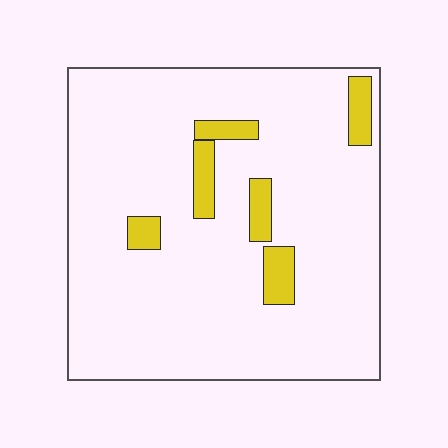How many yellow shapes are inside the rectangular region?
6.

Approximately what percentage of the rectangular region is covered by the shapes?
Approximately 10%.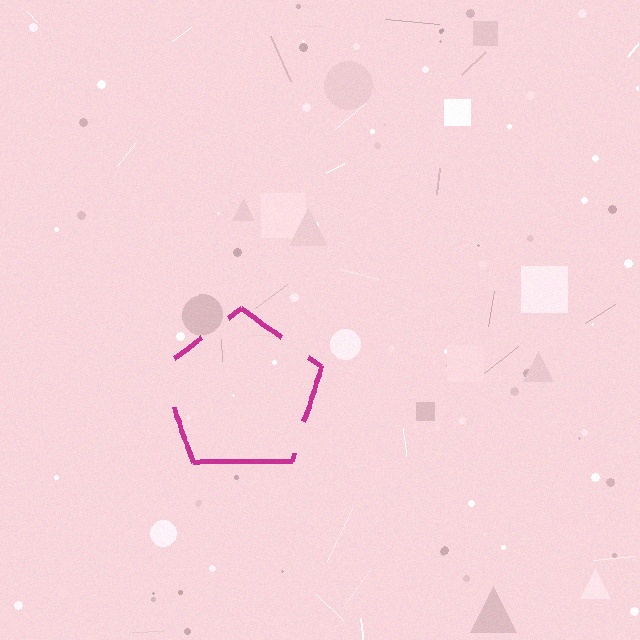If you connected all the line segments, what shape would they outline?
They would outline a pentagon.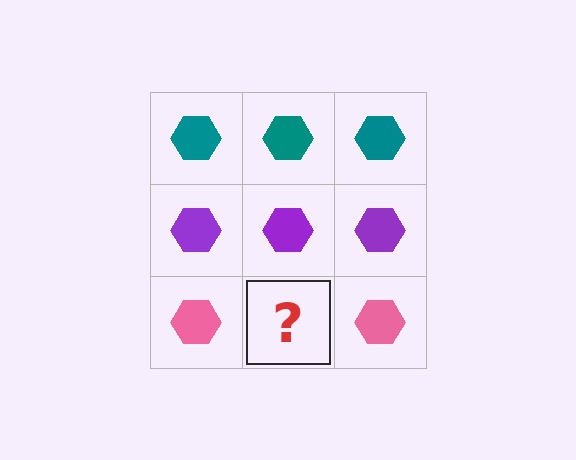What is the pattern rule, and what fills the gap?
The rule is that each row has a consistent color. The gap should be filled with a pink hexagon.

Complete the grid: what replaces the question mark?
The question mark should be replaced with a pink hexagon.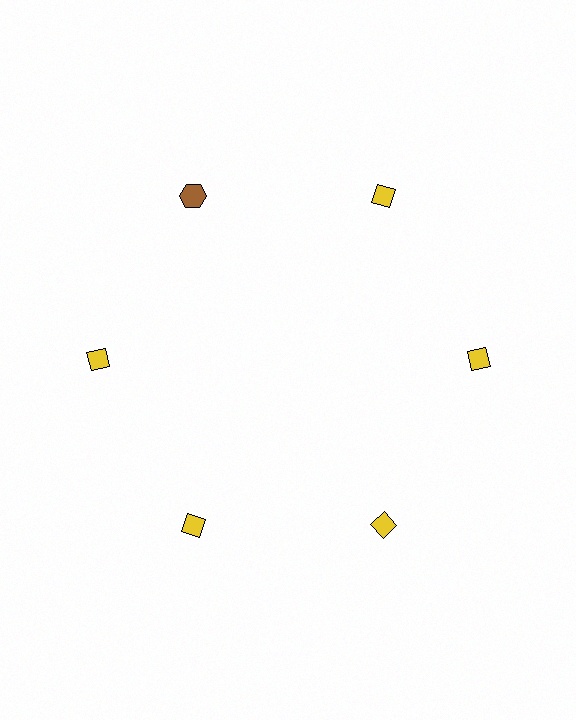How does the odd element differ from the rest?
It differs in both color (brown instead of yellow) and shape (hexagon instead of diamond).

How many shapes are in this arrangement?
There are 6 shapes arranged in a ring pattern.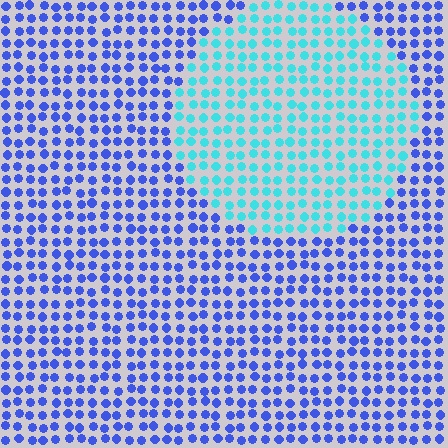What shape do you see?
I see a circle.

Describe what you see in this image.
The image is filled with small blue elements in a uniform arrangement. A circle-shaped region is visible where the elements are tinted to a slightly different hue, forming a subtle color boundary.